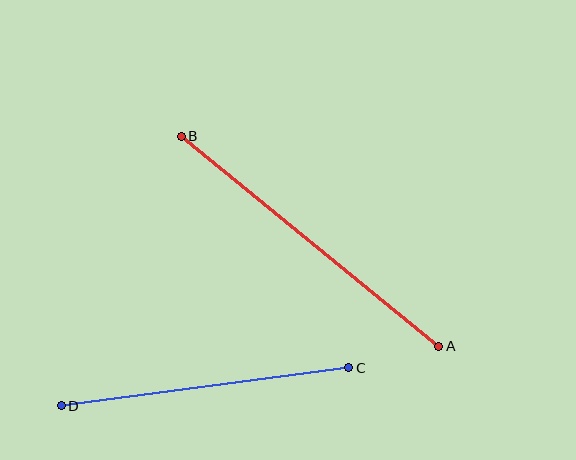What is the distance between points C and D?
The distance is approximately 290 pixels.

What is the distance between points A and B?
The distance is approximately 333 pixels.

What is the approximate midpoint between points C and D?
The midpoint is at approximately (205, 387) pixels.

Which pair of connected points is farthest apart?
Points A and B are farthest apart.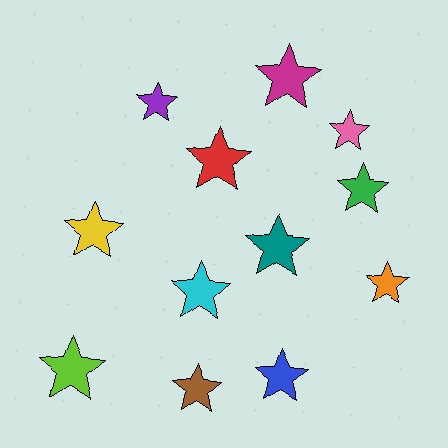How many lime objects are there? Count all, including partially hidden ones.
There is 1 lime object.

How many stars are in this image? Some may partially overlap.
There are 12 stars.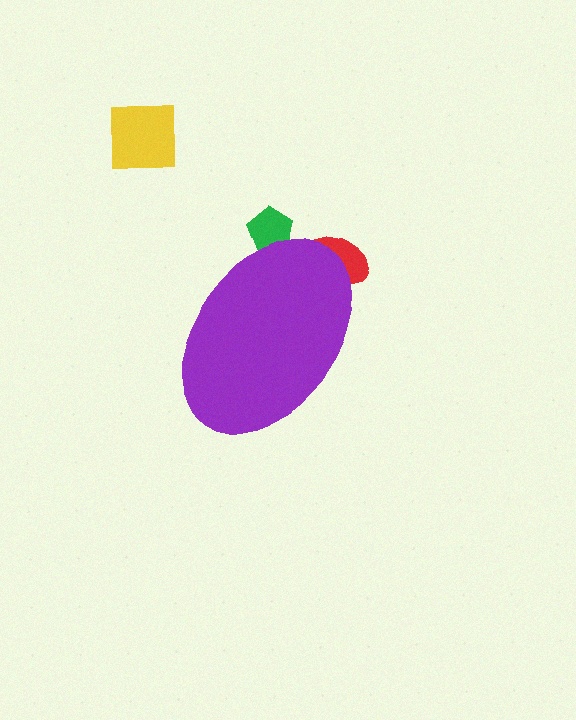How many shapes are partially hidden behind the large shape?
2 shapes are partially hidden.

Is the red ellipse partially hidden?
Yes, the red ellipse is partially hidden behind the purple ellipse.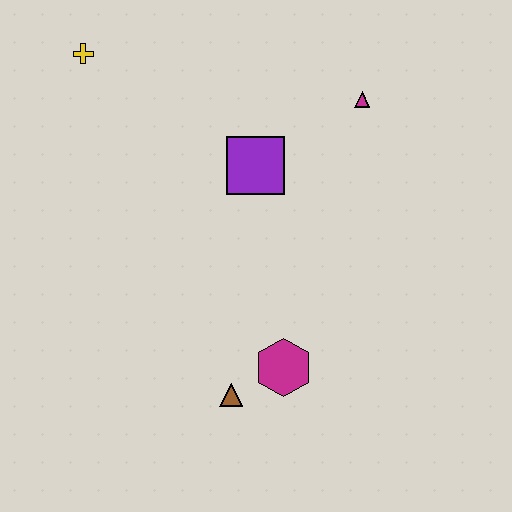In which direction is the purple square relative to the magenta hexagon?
The purple square is above the magenta hexagon.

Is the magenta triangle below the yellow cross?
Yes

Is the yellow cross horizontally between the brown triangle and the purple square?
No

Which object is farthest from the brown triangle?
The yellow cross is farthest from the brown triangle.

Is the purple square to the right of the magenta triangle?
No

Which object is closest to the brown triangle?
The magenta hexagon is closest to the brown triangle.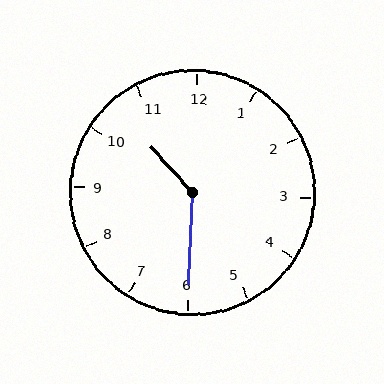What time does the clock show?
10:30.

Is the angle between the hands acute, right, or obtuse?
It is obtuse.